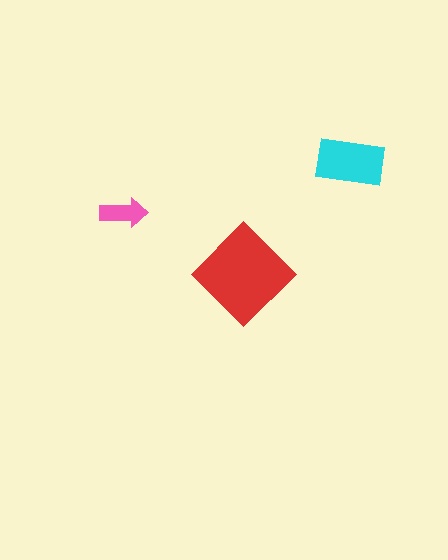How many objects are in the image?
There are 3 objects in the image.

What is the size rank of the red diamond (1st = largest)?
1st.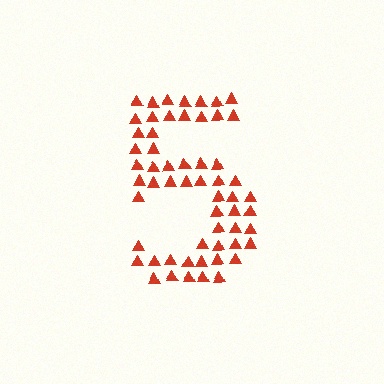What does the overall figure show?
The overall figure shows the digit 5.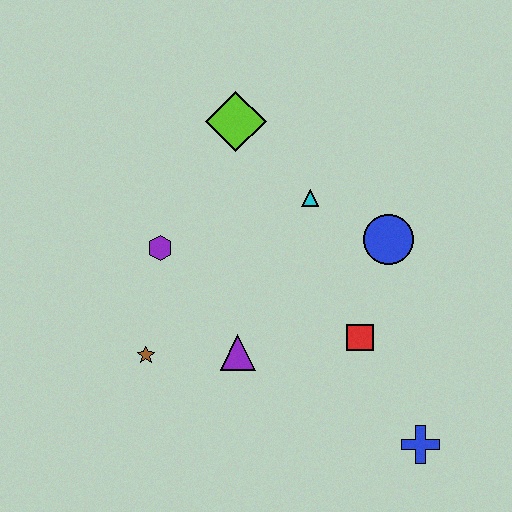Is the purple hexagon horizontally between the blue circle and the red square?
No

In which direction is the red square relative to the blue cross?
The red square is above the blue cross.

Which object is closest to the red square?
The blue circle is closest to the red square.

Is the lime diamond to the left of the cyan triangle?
Yes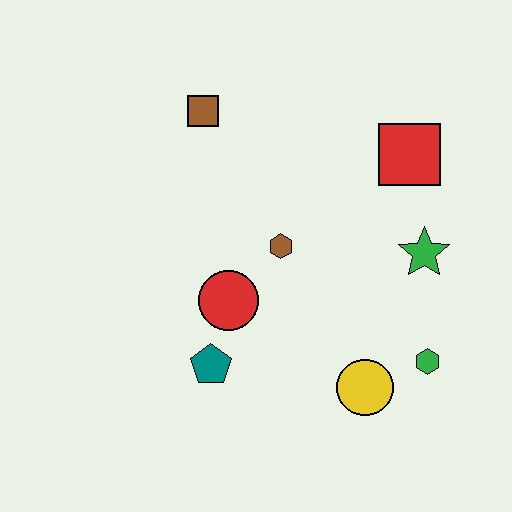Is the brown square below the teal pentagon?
No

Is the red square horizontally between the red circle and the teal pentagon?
No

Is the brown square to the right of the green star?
No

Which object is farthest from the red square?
The teal pentagon is farthest from the red square.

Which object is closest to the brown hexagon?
The red circle is closest to the brown hexagon.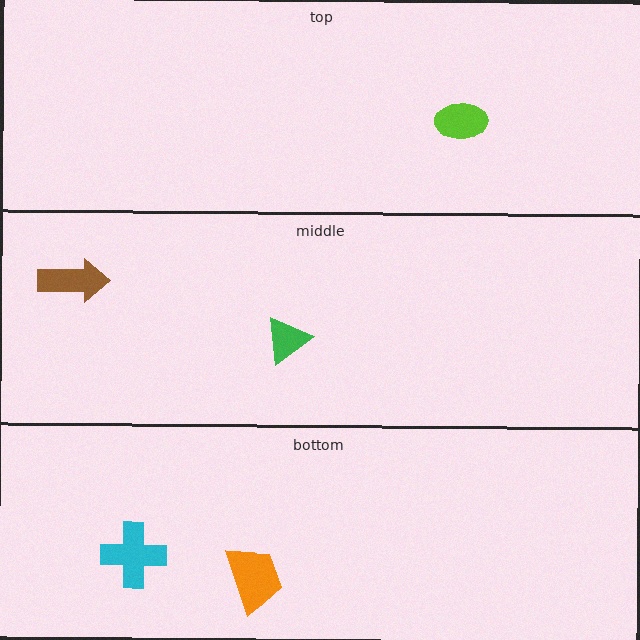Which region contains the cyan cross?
The bottom region.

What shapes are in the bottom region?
The orange trapezoid, the cyan cross.